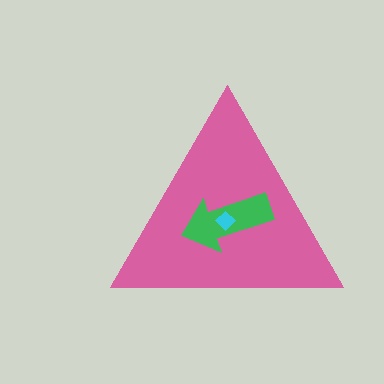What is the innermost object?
The cyan diamond.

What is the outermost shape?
The pink triangle.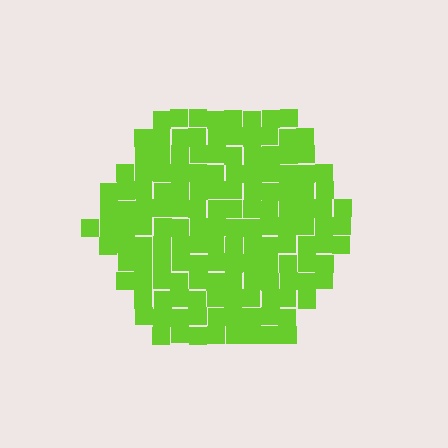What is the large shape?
The large shape is a hexagon.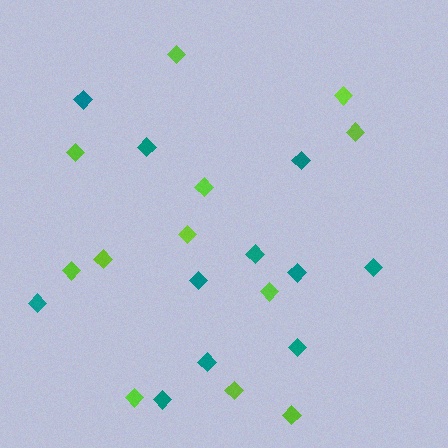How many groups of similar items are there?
There are 2 groups: one group of teal diamonds (11) and one group of lime diamonds (12).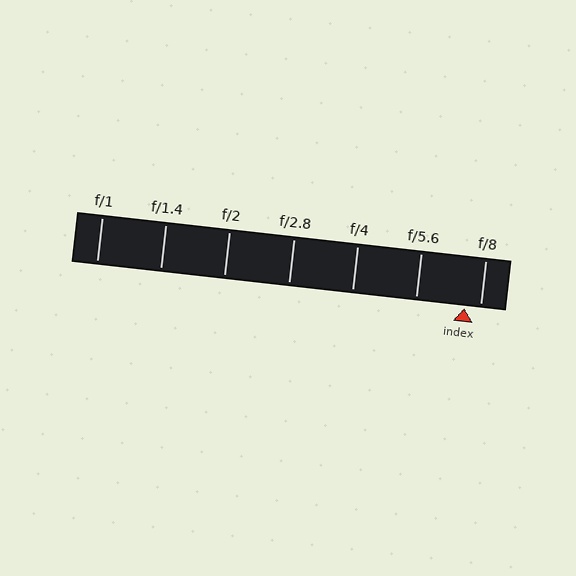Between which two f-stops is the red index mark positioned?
The index mark is between f/5.6 and f/8.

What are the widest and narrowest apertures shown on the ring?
The widest aperture shown is f/1 and the narrowest is f/8.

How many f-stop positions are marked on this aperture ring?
There are 7 f-stop positions marked.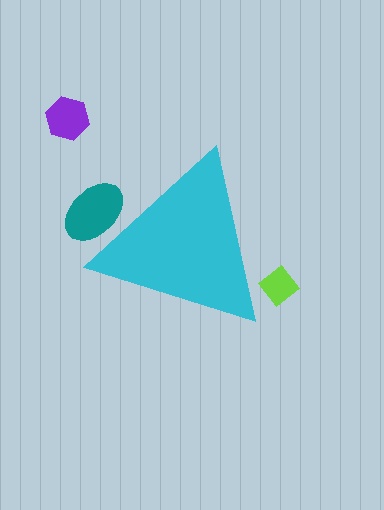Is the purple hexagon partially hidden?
No, the purple hexagon is fully visible.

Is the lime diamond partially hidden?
Yes, the lime diamond is partially hidden behind the cyan triangle.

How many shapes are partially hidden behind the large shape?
2 shapes are partially hidden.